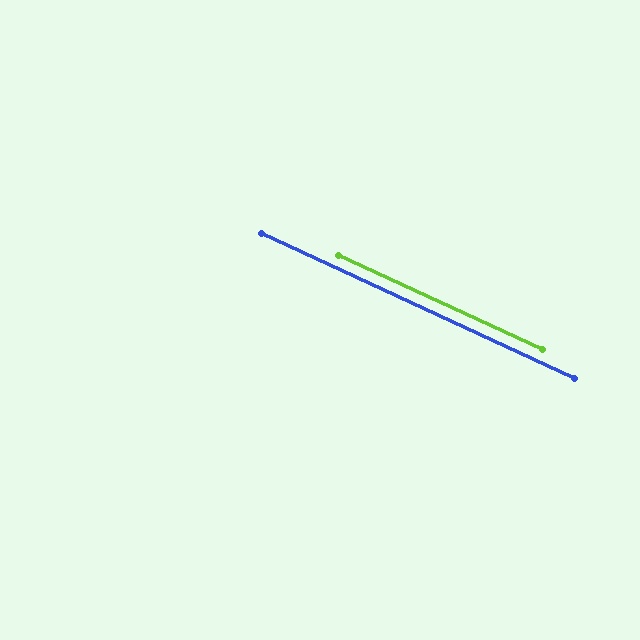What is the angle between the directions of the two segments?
Approximately 0 degrees.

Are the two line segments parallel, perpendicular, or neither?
Parallel — their directions differ by only 0.0°.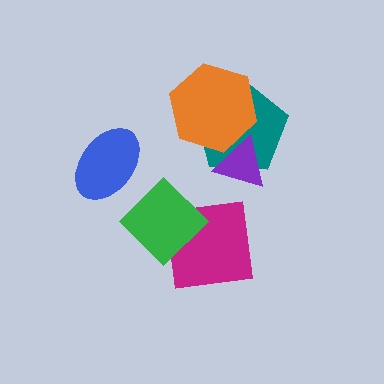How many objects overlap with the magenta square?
1 object overlaps with the magenta square.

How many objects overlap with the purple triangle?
2 objects overlap with the purple triangle.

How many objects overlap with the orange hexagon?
2 objects overlap with the orange hexagon.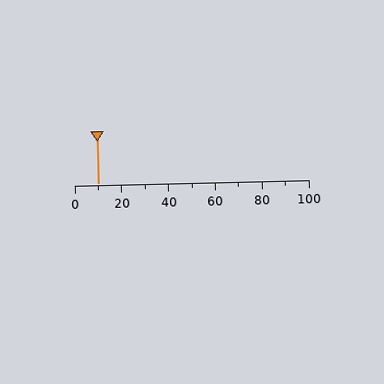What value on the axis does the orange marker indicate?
The marker indicates approximately 10.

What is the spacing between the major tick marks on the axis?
The major ticks are spaced 20 apart.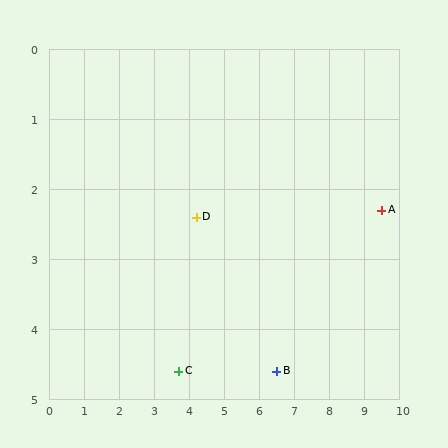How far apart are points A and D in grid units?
Points A and D are about 5.3 grid units apart.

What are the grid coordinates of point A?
Point A is at approximately (9.5, 2.3).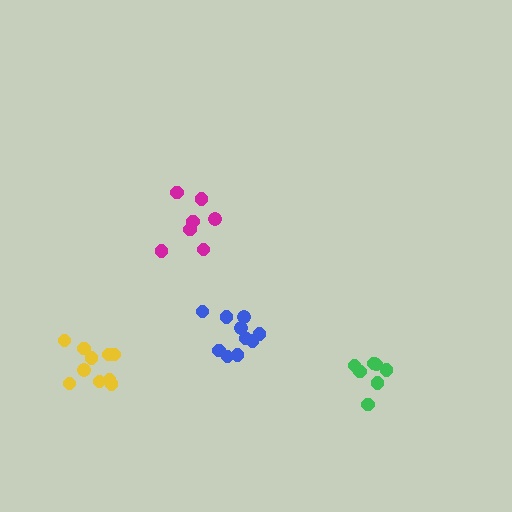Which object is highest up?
The magenta cluster is topmost.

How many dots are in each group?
Group 1: 7 dots, Group 2: 10 dots, Group 3: 7 dots, Group 4: 10 dots (34 total).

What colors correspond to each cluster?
The clusters are colored: magenta, yellow, green, blue.